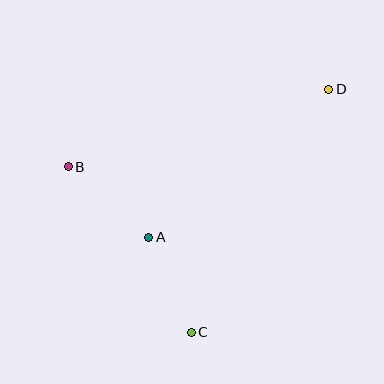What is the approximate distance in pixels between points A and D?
The distance between A and D is approximately 233 pixels.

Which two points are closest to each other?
Points A and C are closest to each other.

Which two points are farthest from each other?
Points C and D are farthest from each other.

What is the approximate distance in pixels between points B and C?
The distance between B and C is approximately 206 pixels.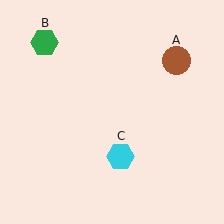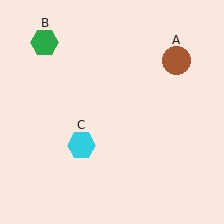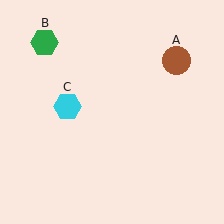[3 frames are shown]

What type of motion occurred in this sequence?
The cyan hexagon (object C) rotated clockwise around the center of the scene.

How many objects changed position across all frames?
1 object changed position: cyan hexagon (object C).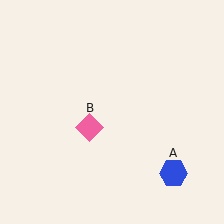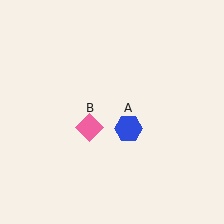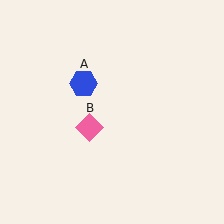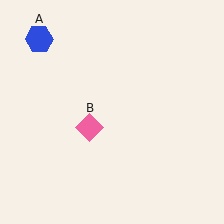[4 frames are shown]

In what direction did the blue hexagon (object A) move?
The blue hexagon (object A) moved up and to the left.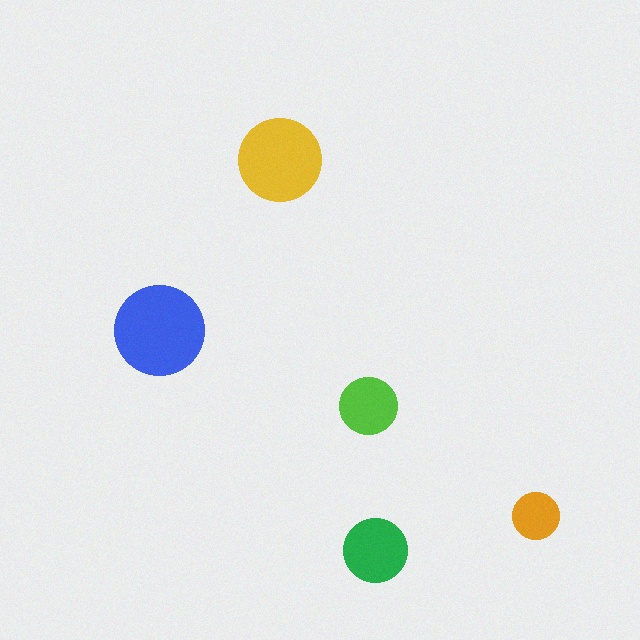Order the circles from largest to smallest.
the blue one, the yellow one, the green one, the lime one, the orange one.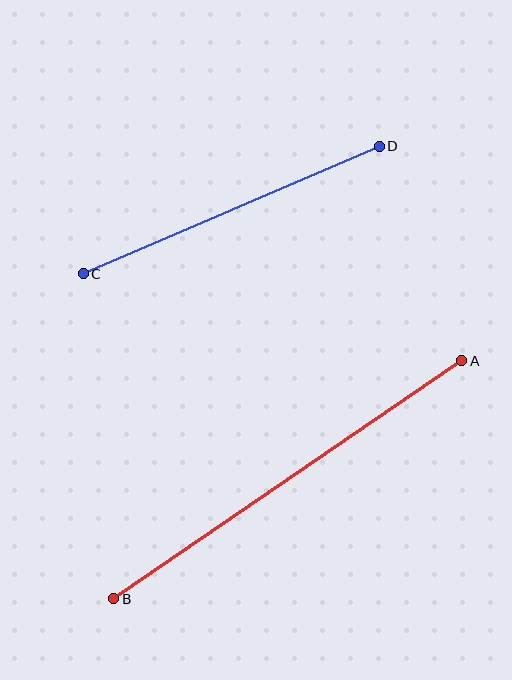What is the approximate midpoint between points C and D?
The midpoint is at approximately (231, 210) pixels.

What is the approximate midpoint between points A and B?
The midpoint is at approximately (288, 480) pixels.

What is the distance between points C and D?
The distance is approximately 323 pixels.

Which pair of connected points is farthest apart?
Points A and B are farthest apart.